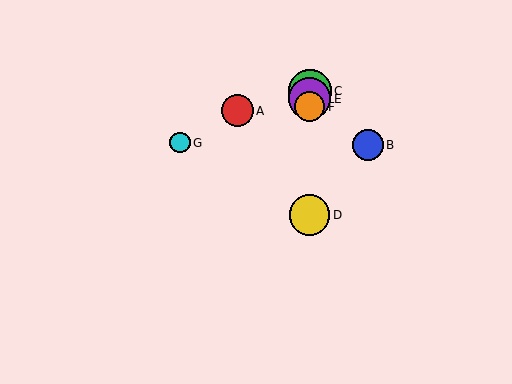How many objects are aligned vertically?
4 objects (C, D, E, F) are aligned vertically.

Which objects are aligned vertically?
Objects C, D, E, F are aligned vertically.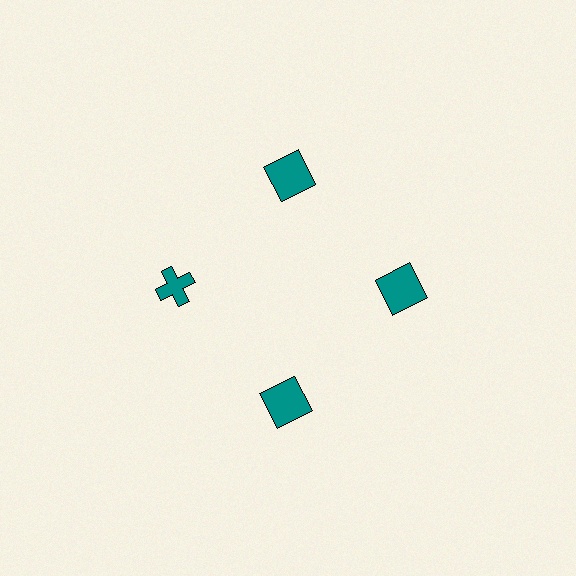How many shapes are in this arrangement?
There are 4 shapes arranged in a ring pattern.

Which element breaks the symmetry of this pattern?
The teal cross at roughly the 9 o'clock position breaks the symmetry. All other shapes are teal squares.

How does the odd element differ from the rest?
It has a different shape: cross instead of square.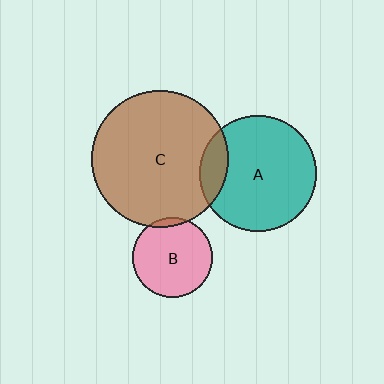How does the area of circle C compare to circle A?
Approximately 1.4 times.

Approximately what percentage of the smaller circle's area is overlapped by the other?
Approximately 15%.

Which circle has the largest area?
Circle C (brown).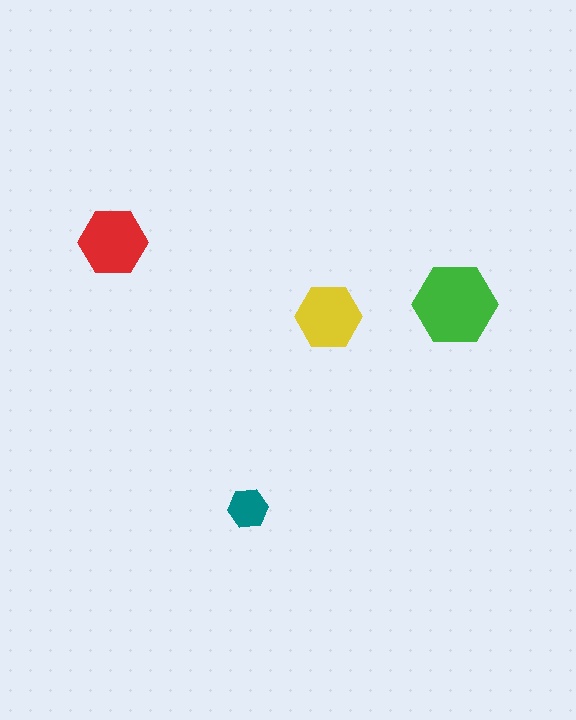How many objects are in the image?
There are 4 objects in the image.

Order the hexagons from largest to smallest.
the green one, the red one, the yellow one, the teal one.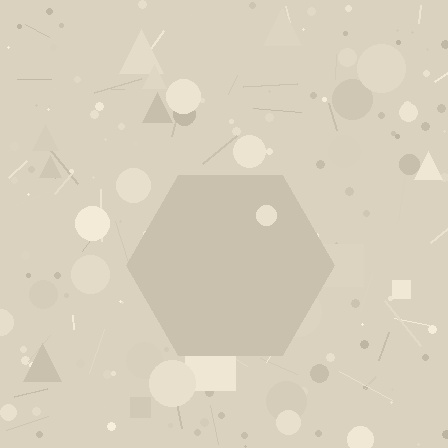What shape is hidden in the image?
A hexagon is hidden in the image.